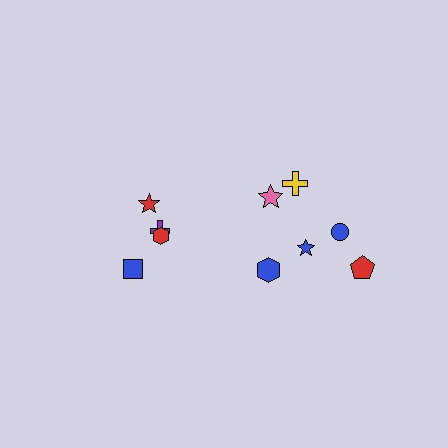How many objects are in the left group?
There are 4 objects.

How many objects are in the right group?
There are 6 objects.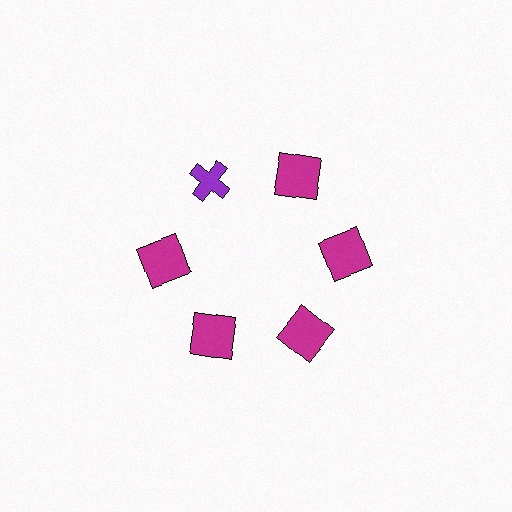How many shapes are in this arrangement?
There are 6 shapes arranged in a ring pattern.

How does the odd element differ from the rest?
It differs in both color (purple instead of magenta) and shape (cross instead of square).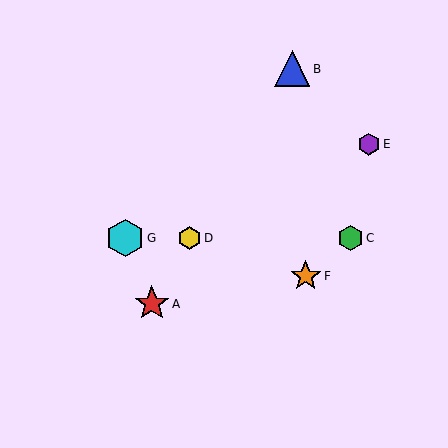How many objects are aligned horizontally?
3 objects (C, D, G) are aligned horizontally.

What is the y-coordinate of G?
Object G is at y≈238.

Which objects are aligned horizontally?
Objects C, D, G are aligned horizontally.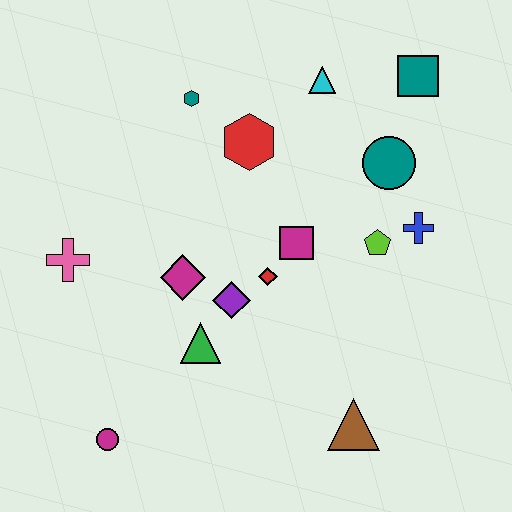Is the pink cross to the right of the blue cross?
No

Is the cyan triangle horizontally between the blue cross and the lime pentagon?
No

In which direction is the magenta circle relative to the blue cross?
The magenta circle is to the left of the blue cross.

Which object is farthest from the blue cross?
The magenta circle is farthest from the blue cross.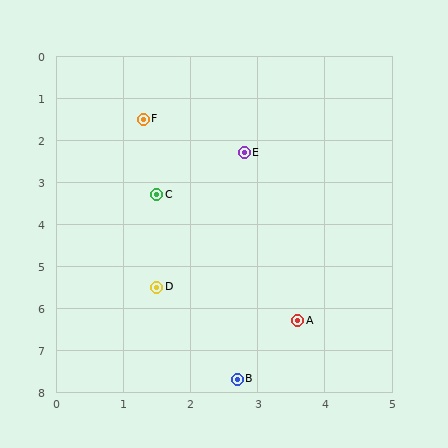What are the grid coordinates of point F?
Point F is at approximately (1.3, 1.5).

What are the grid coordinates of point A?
Point A is at approximately (3.6, 6.3).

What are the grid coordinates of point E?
Point E is at approximately (2.8, 2.3).